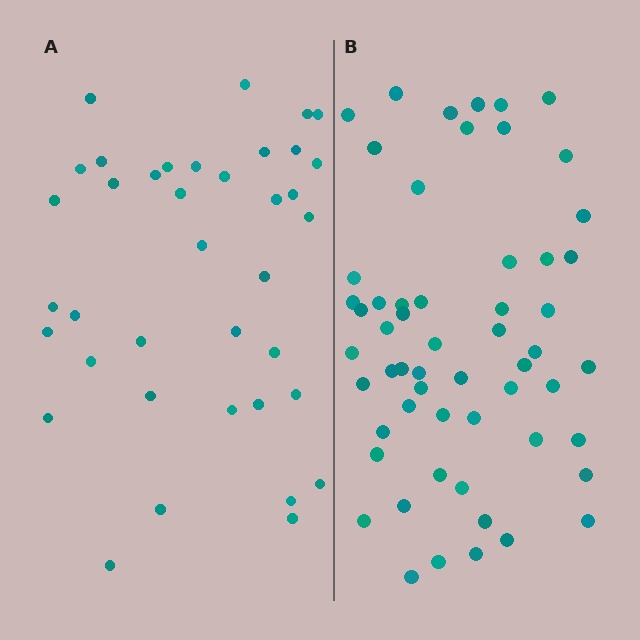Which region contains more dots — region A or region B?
Region B (the right region) has more dots.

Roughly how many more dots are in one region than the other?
Region B has approximately 20 more dots than region A.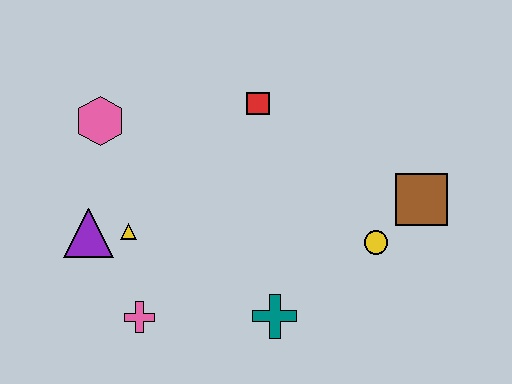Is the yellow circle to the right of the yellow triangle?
Yes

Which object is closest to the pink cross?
The yellow triangle is closest to the pink cross.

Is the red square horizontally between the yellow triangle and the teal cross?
Yes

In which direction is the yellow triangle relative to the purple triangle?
The yellow triangle is to the right of the purple triangle.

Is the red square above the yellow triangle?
Yes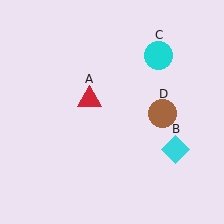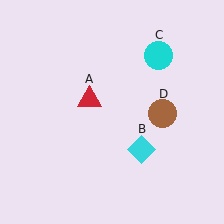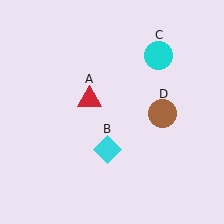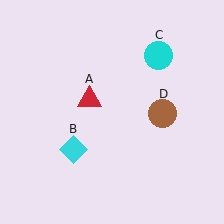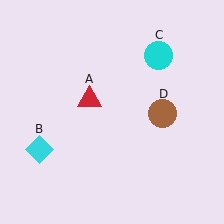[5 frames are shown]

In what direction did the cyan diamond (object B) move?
The cyan diamond (object B) moved left.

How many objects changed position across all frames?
1 object changed position: cyan diamond (object B).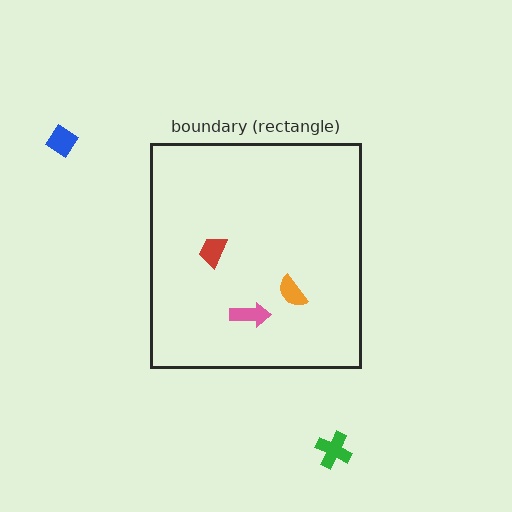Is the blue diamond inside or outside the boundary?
Outside.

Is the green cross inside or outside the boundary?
Outside.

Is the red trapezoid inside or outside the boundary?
Inside.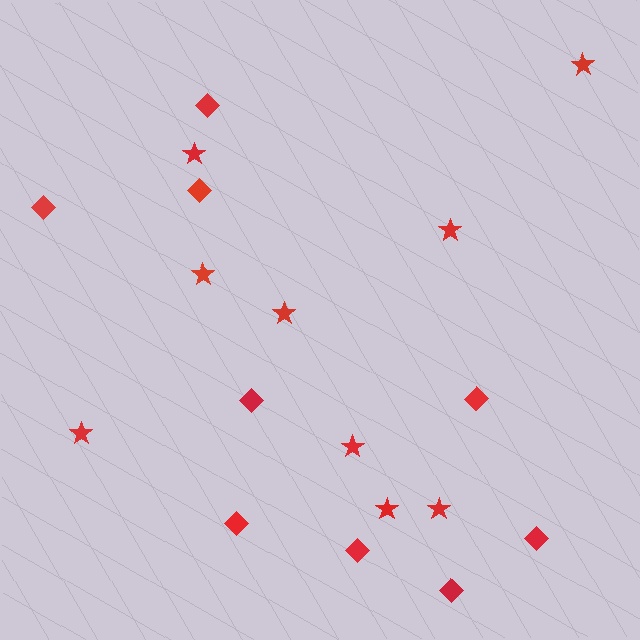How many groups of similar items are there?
There are 2 groups: one group of stars (9) and one group of diamonds (9).